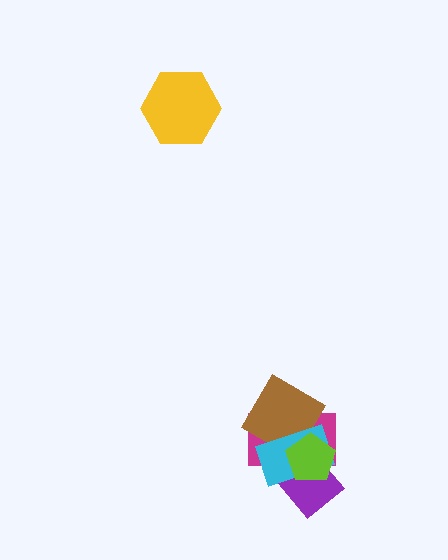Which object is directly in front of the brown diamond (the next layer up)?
The cyan rectangle is directly in front of the brown diamond.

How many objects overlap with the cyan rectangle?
4 objects overlap with the cyan rectangle.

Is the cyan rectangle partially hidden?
Yes, it is partially covered by another shape.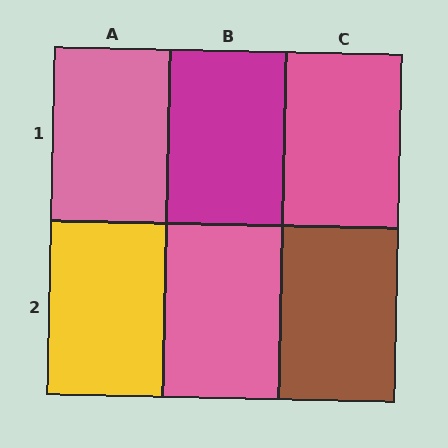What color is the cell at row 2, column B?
Pink.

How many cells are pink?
3 cells are pink.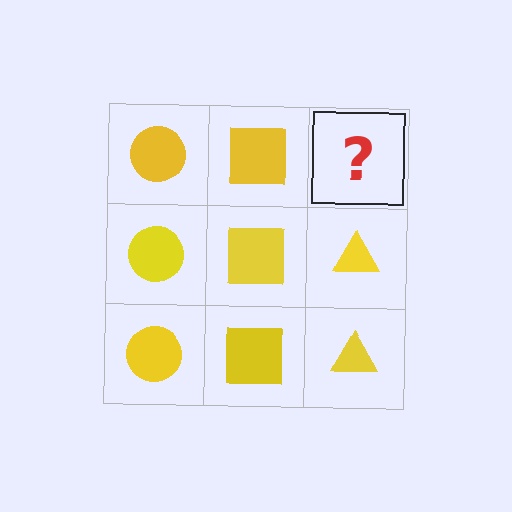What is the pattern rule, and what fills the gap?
The rule is that each column has a consistent shape. The gap should be filled with a yellow triangle.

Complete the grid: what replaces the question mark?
The question mark should be replaced with a yellow triangle.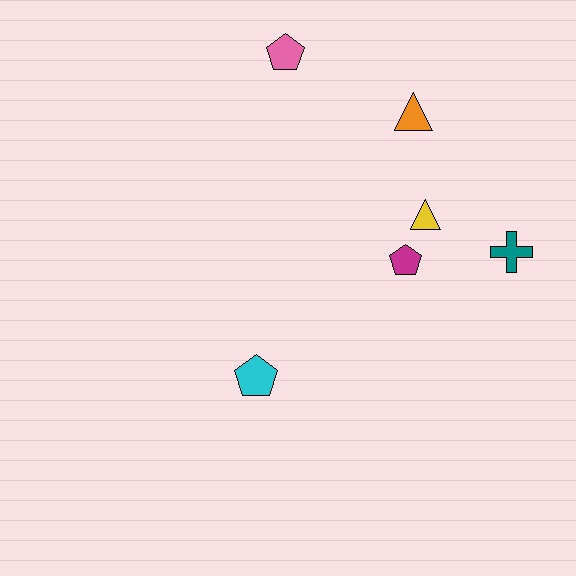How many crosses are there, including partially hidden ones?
There is 1 cross.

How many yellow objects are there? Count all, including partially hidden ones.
There is 1 yellow object.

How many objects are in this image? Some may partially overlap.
There are 6 objects.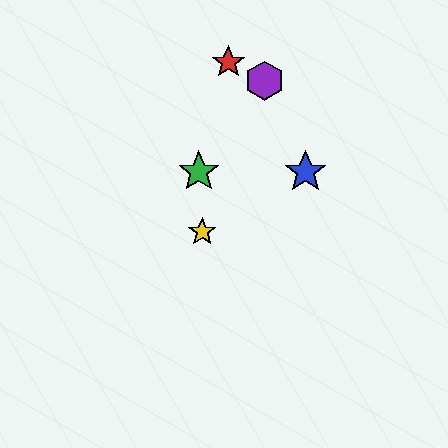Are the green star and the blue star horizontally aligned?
Yes, both are at y≈172.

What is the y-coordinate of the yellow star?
The yellow star is at y≈232.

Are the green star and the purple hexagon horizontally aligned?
No, the green star is at y≈172 and the purple hexagon is at y≈81.